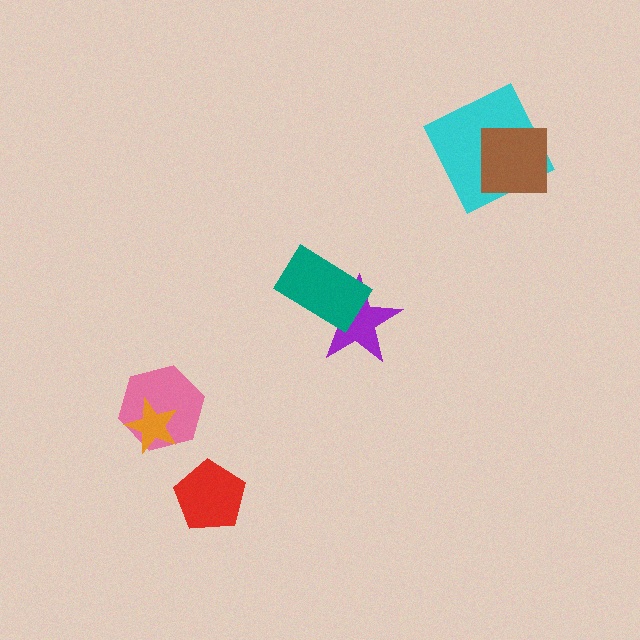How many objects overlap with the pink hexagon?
1 object overlaps with the pink hexagon.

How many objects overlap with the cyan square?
1 object overlaps with the cyan square.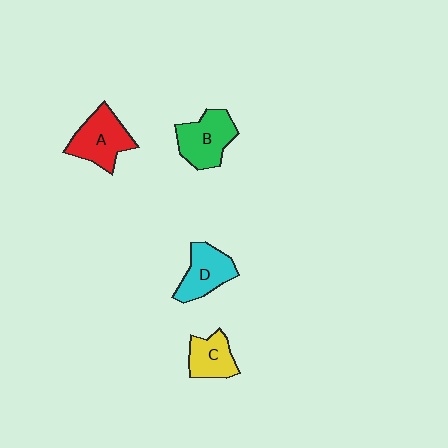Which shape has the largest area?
Shape A (red).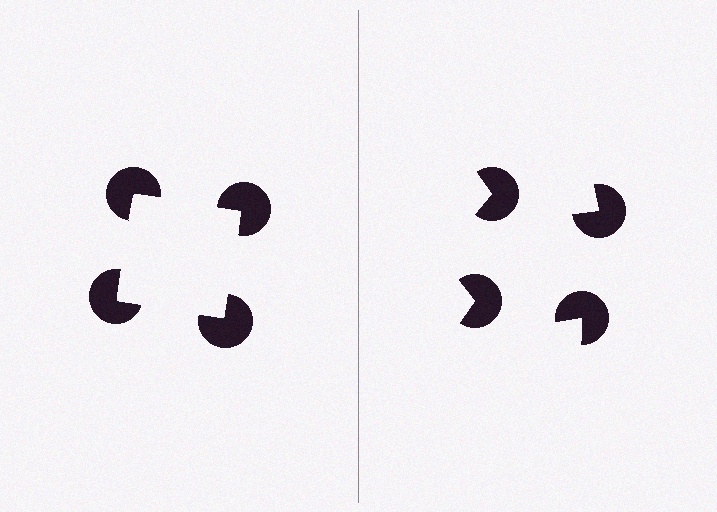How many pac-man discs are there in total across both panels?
8 — 4 on each side.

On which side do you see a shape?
An illusory square appears on the left side. On the right side the wedge cuts are rotated, so no coherent shape forms.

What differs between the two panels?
The pac-man discs are positioned identically on both sides; only the wedge orientations differ. On the left they align to a square; on the right they are misaligned.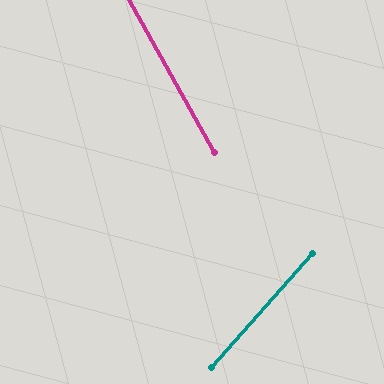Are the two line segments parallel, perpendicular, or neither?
Neither parallel nor perpendicular — they differ by about 70°.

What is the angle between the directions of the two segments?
Approximately 70 degrees.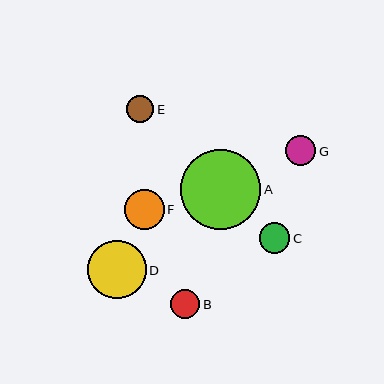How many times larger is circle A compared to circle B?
Circle A is approximately 2.8 times the size of circle B.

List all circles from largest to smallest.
From largest to smallest: A, D, F, C, G, B, E.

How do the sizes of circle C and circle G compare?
Circle C and circle G are approximately the same size.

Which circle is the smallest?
Circle E is the smallest with a size of approximately 27 pixels.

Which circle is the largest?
Circle A is the largest with a size of approximately 80 pixels.